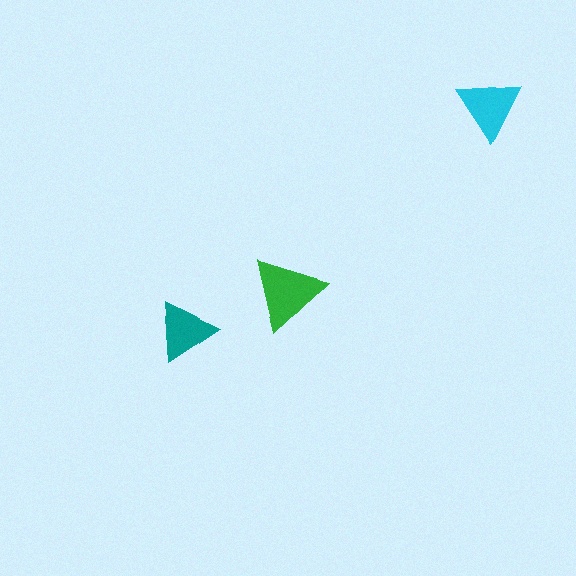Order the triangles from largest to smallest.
the green one, the cyan one, the teal one.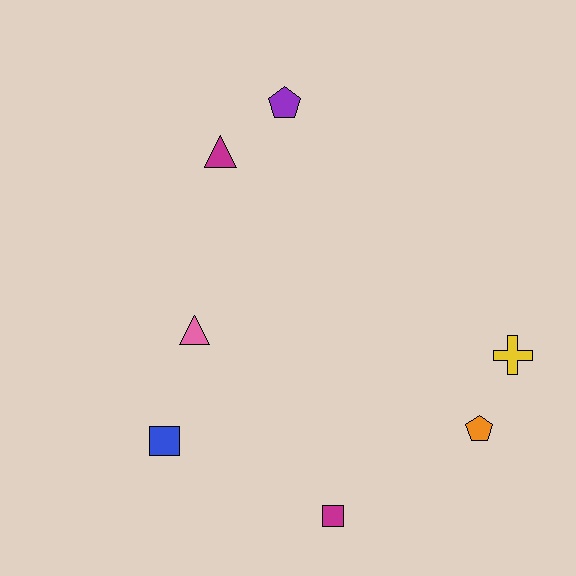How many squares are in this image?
There are 2 squares.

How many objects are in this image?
There are 7 objects.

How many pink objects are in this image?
There is 1 pink object.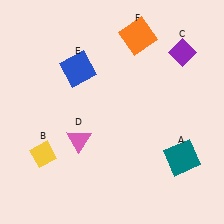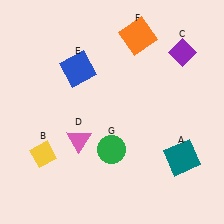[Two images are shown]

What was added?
A green circle (G) was added in Image 2.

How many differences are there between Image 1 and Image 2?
There is 1 difference between the two images.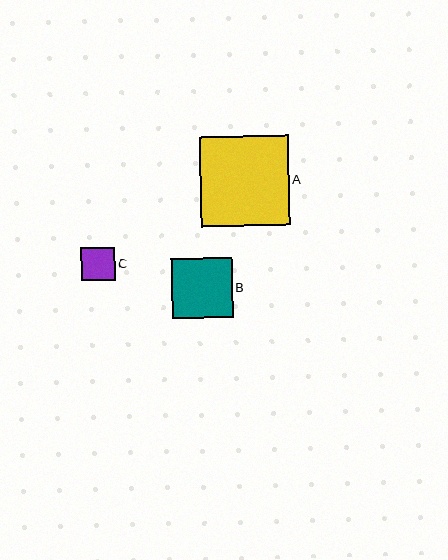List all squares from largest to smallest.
From largest to smallest: A, B, C.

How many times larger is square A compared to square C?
Square A is approximately 2.6 times the size of square C.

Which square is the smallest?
Square C is the smallest with a size of approximately 34 pixels.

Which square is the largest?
Square A is the largest with a size of approximately 89 pixels.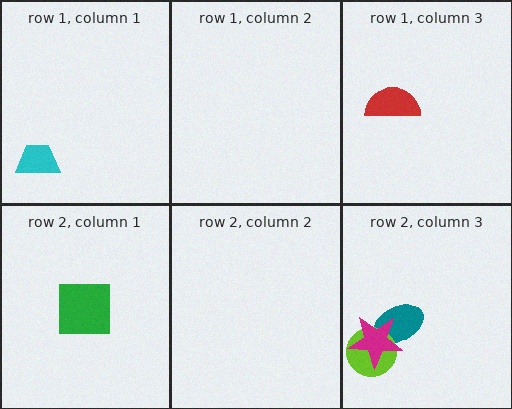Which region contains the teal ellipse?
The row 2, column 3 region.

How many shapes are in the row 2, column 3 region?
3.